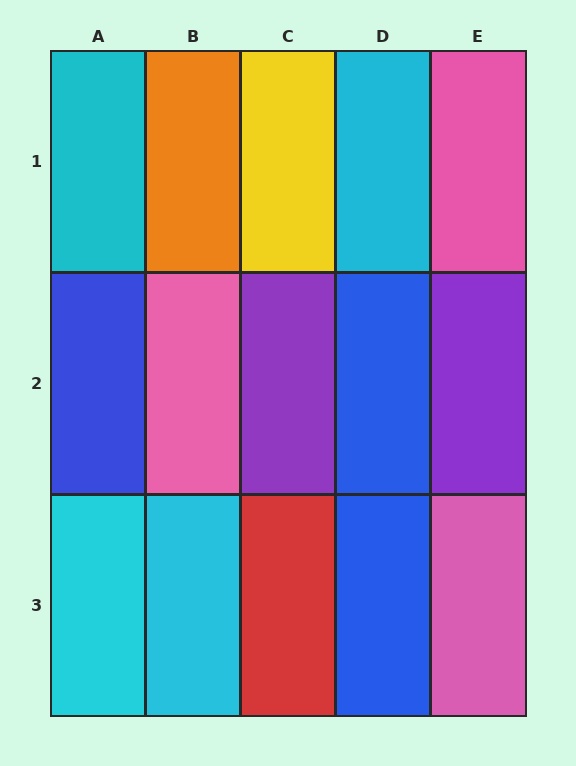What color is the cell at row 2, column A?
Blue.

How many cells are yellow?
1 cell is yellow.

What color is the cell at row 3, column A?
Cyan.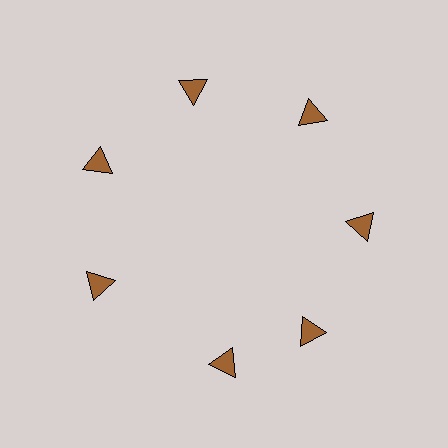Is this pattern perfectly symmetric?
No. The 7 brown triangles are arranged in a ring, but one element near the 6 o'clock position is rotated out of alignment along the ring, breaking the 7-fold rotational symmetry.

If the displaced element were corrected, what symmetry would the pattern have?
It would have 7-fold rotational symmetry — the pattern would map onto itself every 51 degrees.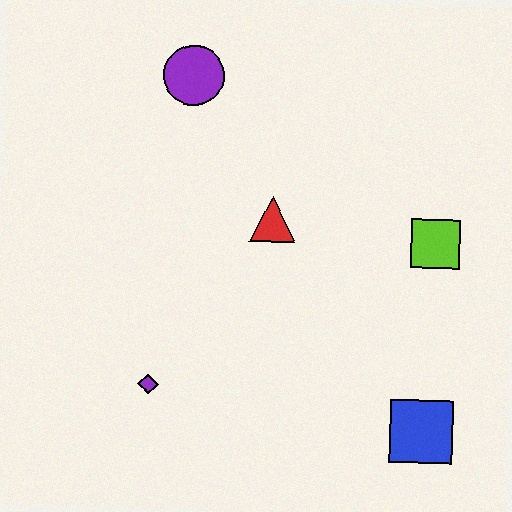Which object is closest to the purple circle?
The red triangle is closest to the purple circle.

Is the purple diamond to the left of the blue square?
Yes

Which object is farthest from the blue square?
The purple circle is farthest from the blue square.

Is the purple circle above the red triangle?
Yes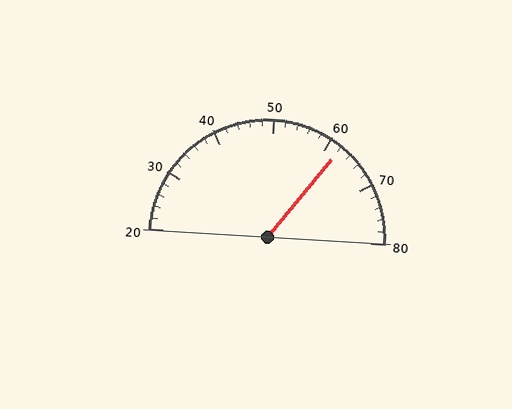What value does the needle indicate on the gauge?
The needle indicates approximately 62.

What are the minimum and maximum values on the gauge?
The gauge ranges from 20 to 80.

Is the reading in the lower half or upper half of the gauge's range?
The reading is in the upper half of the range (20 to 80).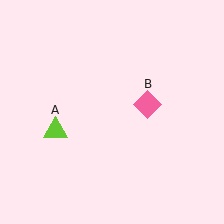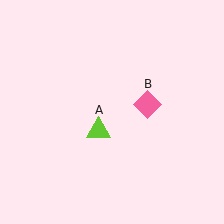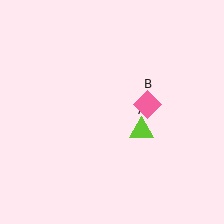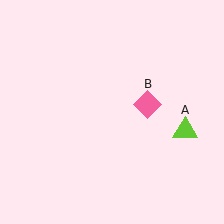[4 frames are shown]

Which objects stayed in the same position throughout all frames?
Pink diamond (object B) remained stationary.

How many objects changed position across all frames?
1 object changed position: lime triangle (object A).